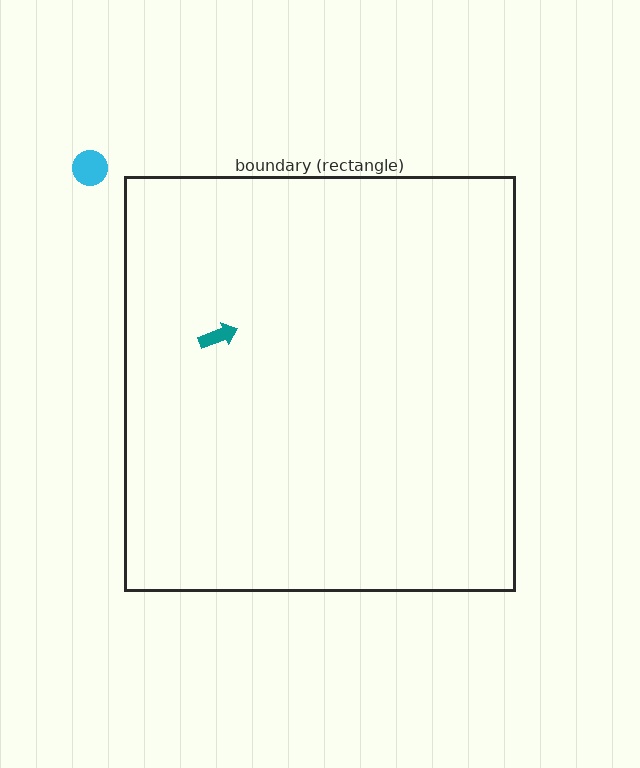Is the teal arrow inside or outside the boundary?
Inside.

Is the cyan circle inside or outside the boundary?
Outside.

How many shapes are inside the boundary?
1 inside, 1 outside.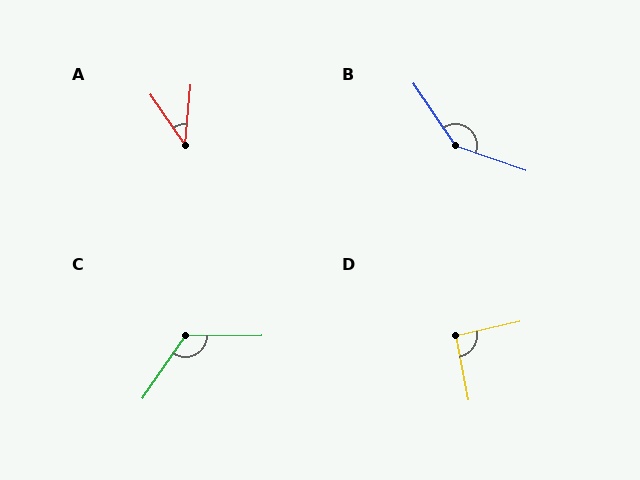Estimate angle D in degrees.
Approximately 92 degrees.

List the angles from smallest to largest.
A (39°), D (92°), C (125°), B (143°).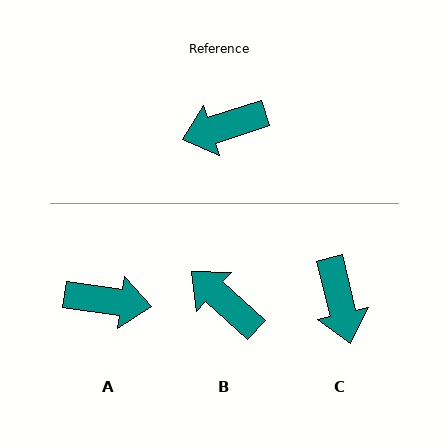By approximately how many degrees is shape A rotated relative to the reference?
Approximately 154 degrees counter-clockwise.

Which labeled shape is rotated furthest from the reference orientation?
A, about 154 degrees away.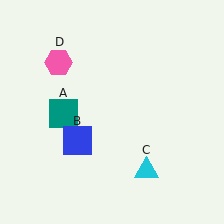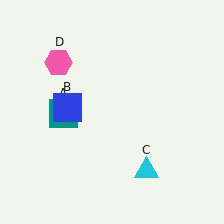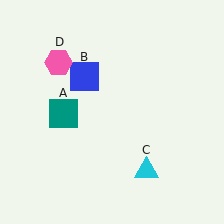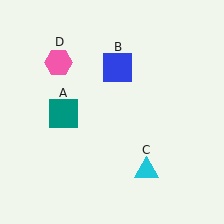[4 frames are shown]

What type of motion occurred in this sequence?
The blue square (object B) rotated clockwise around the center of the scene.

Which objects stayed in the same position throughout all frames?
Teal square (object A) and cyan triangle (object C) and pink hexagon (object D) remained stationary.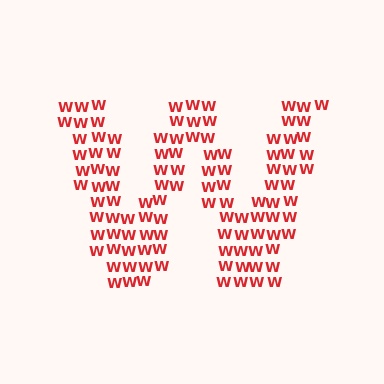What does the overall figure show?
The overall figure shows the letter W.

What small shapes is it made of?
It is made of small letter W's.